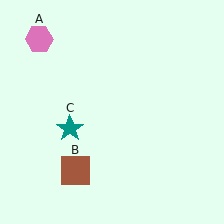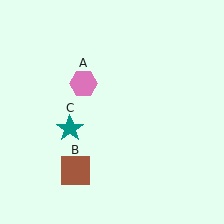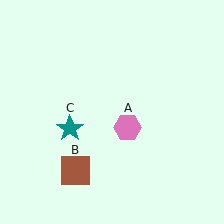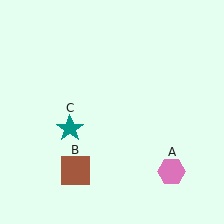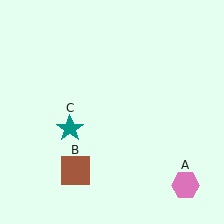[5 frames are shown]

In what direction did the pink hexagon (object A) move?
The pink hexagon (object A) moved down and to the right.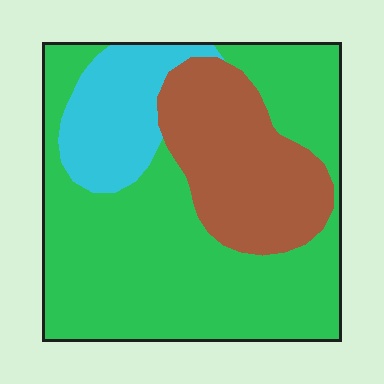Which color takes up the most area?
Green, at roughly 60%.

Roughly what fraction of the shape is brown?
Brown takes up less than a quarter of the shape.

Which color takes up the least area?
Cyan, at roughly 15%.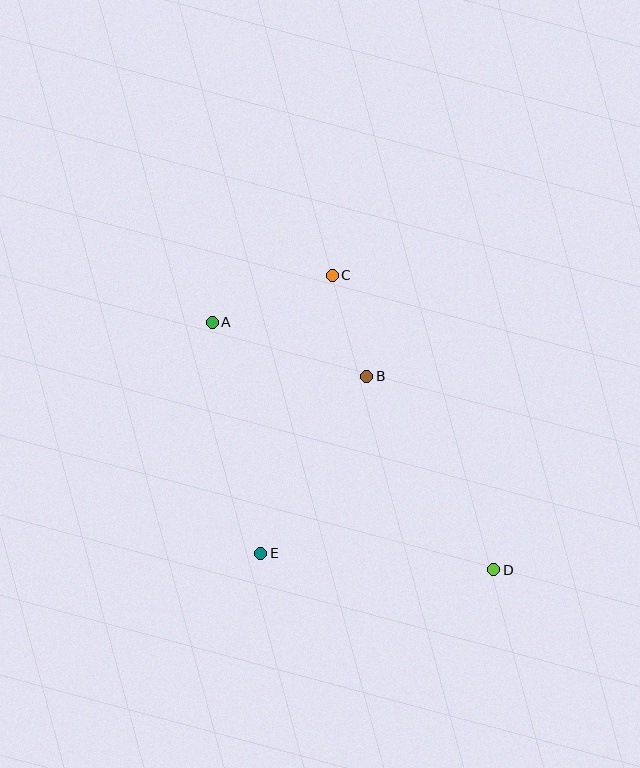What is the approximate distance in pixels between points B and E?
The distance between B and E is approximately 206 pixels.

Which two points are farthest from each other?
Points A and D are farthest from each other.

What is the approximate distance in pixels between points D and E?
The distance between D and E is approximately 234 pixels.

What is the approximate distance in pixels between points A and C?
The distance between A and C is approximately 129 pixels.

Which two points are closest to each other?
Points B and C are closest to each other.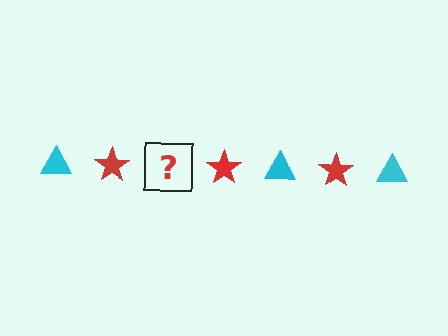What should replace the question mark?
The question mark should be replaced with a cyan triangle.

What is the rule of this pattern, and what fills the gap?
The rule is that the pattern alternates between cyan triangle and red star. The gap should be filled with a cyan triangle.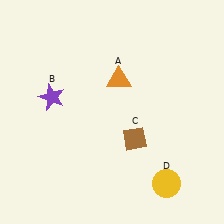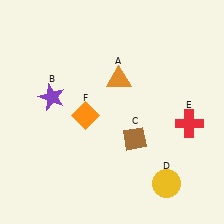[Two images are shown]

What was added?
A red cross (E), an orange diamond (F) were added in Image 2.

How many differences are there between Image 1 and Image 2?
There are 2 differences between the two images.